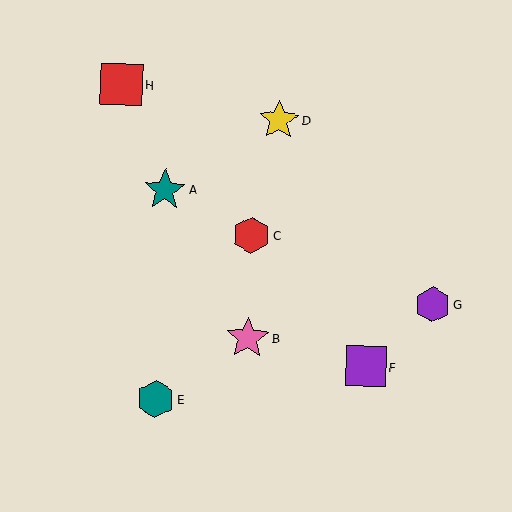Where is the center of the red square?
The center of the red square is at (121, 85).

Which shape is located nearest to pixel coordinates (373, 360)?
The purple square (labeled F) at (366, 366) is nearest to that location.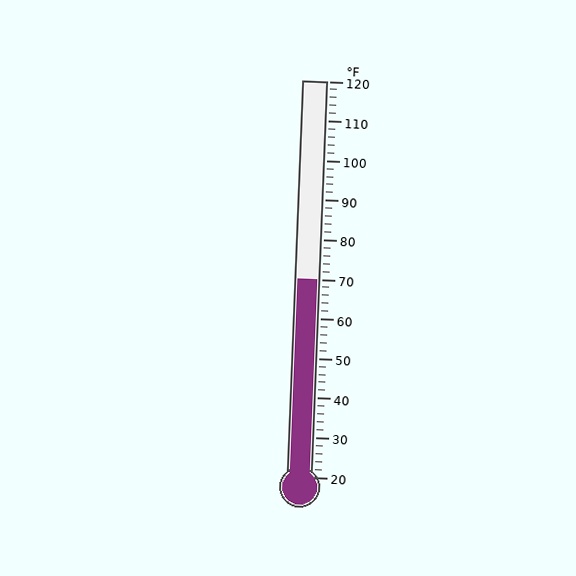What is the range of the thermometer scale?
The thermometer scale ranges from 20°F to 120°F.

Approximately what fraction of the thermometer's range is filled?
The thermometer is filled to approximately 50% of its range.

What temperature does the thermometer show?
The thermometer shows approximately 70°F.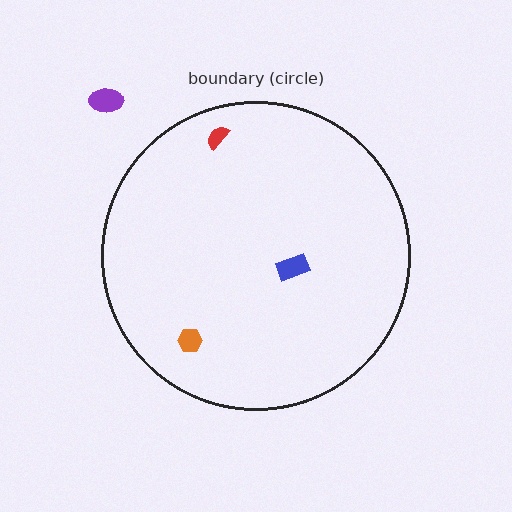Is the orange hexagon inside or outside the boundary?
Inside.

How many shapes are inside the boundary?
3 inside, 1 outside.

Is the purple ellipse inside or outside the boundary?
Outside.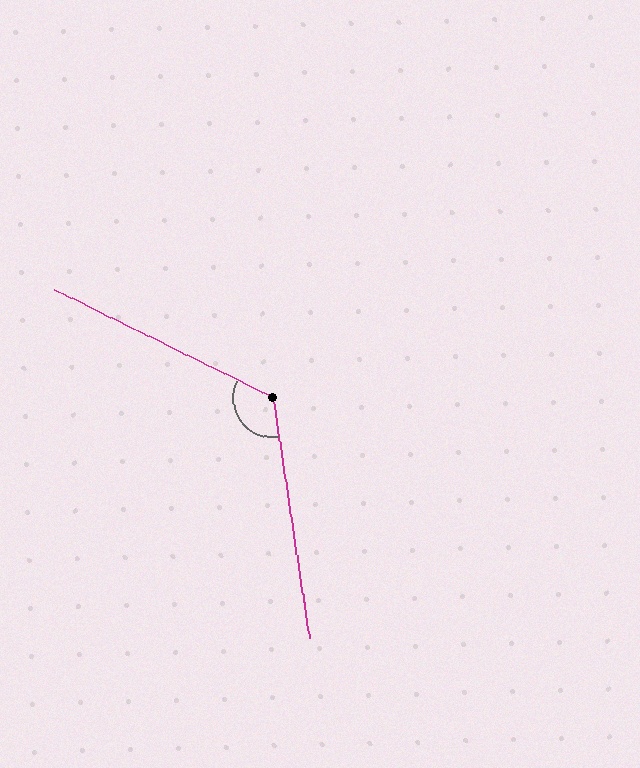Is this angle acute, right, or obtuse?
It is obtuse.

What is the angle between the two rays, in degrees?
Approximately 125 degrees.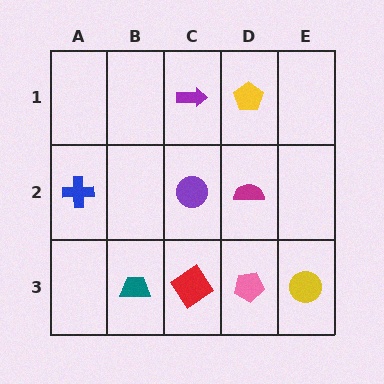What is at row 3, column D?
A pink pentagon.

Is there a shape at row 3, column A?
No, that cell is empty.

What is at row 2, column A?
A blue cross.